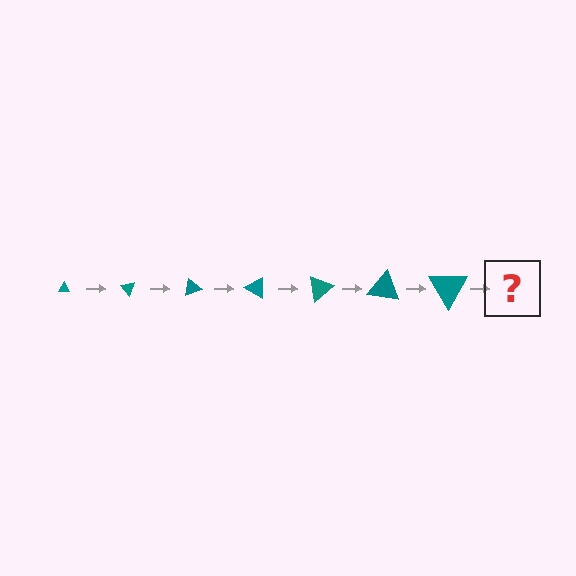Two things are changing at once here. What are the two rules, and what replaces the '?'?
The two rules are that the triangle grows larger each step and it rotates 50 degrees each step. The '?' should be a triangle, larger than the previous one and rotated 350 degrees from the start.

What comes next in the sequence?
The next element should be a triangle, larger than the previous one and rotated 350 degrees from the start.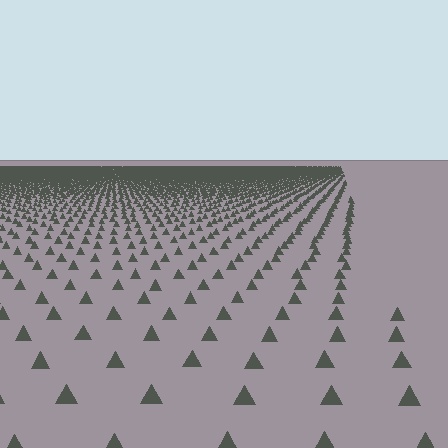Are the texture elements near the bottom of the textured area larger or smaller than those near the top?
Larger. Near the bottom, elements are closer to the viewer and appear at a bigger on-screen size.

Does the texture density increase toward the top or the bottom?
Density increases toward the top.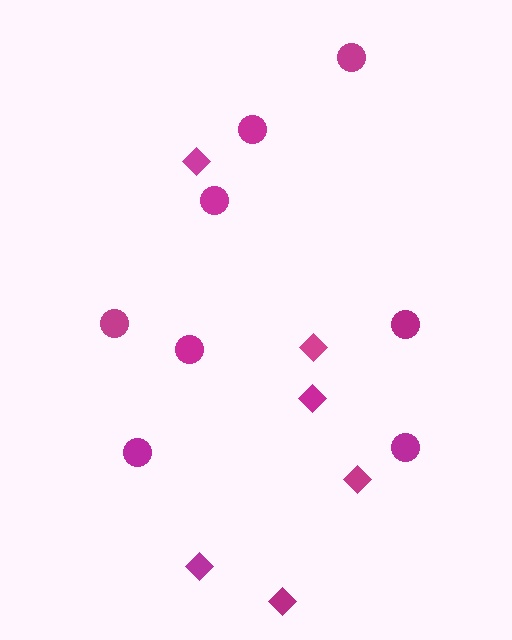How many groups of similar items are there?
There are 2 groups: one group of circles (8) and one group of diamonds (6).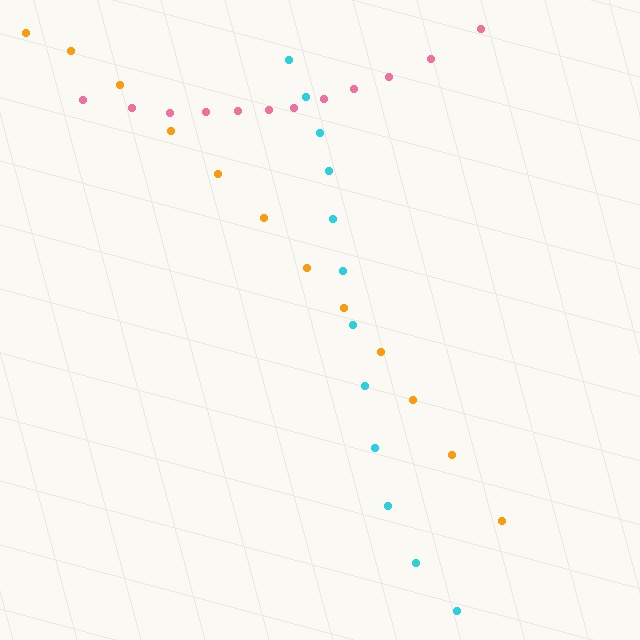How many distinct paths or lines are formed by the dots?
There are 3 distinct paths.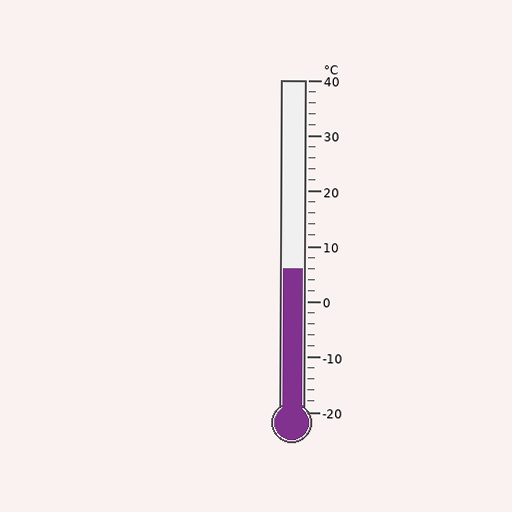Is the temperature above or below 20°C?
The temperature is below 20°C.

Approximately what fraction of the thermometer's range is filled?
The thermometer is filled to approximately 45% of its range.